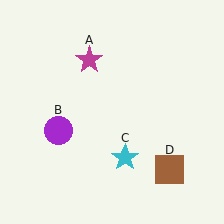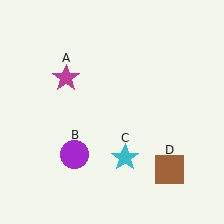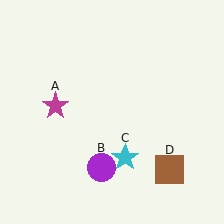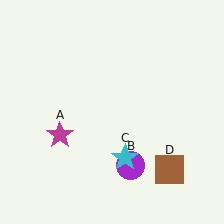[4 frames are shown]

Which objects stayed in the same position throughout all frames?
Cyan star (object C) and brown square (object D) remained stationary.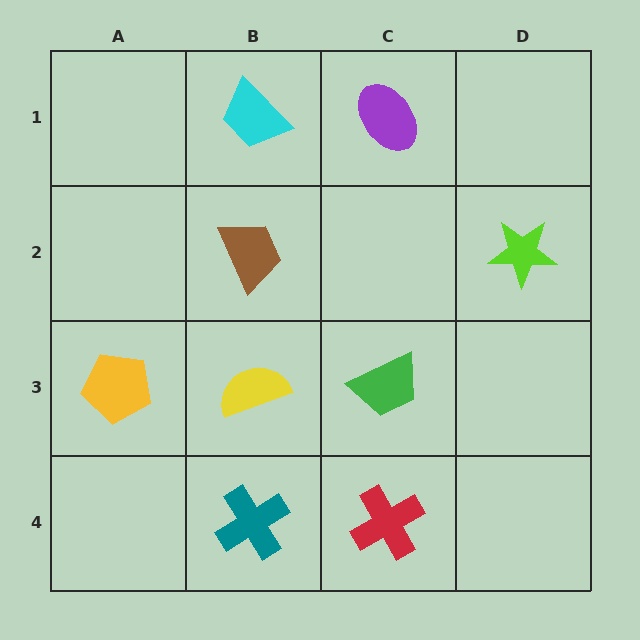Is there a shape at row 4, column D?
No, that cell is empty.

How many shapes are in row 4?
2 shapes.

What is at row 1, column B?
A cyan trapezoid.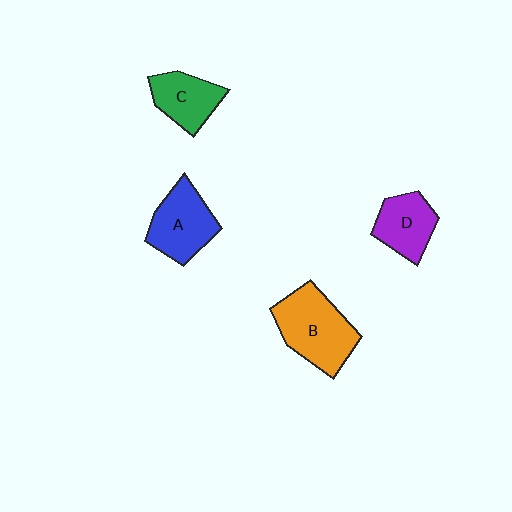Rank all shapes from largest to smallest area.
From largest to smallest: B (orange), A (blue), D (purple), C (green).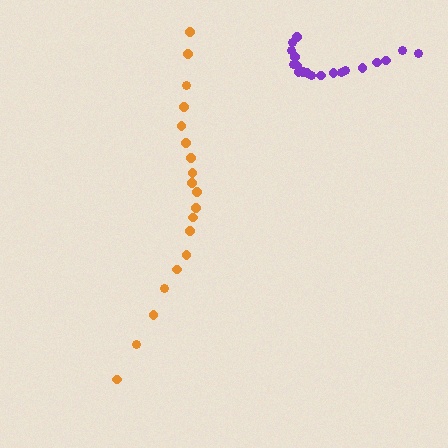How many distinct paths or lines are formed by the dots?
There are 2 distinct paths.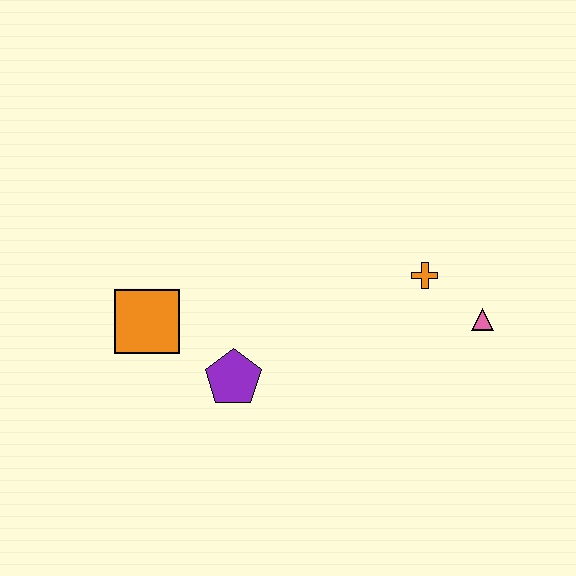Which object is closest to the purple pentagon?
The orange square is closest to the purple pentagon.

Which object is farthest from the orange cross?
The orange square is farthest from the orange cross.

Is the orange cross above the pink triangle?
Yes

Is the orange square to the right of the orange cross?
No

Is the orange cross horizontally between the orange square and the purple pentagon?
No